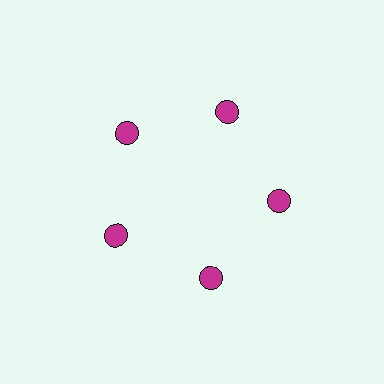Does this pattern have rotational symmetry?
Yes, this pattern has 5-fold rotational symmetry. It looks the same after rotating 72 degrees around the center.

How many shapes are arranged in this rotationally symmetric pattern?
There are 5 shapes, arranged in 5 groups of 1.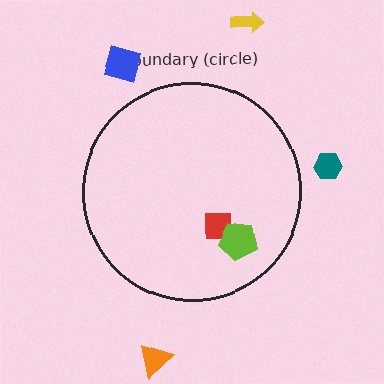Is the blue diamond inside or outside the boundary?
Outside.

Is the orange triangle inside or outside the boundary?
Outside.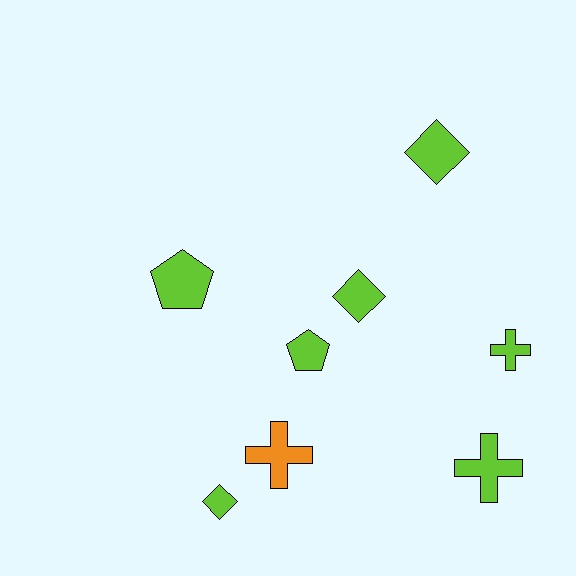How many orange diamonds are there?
There are no orange diamonds.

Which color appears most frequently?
Lime, with 7 objects.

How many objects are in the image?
There are 8 objects.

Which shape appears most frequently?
Diamond, with 3 objects.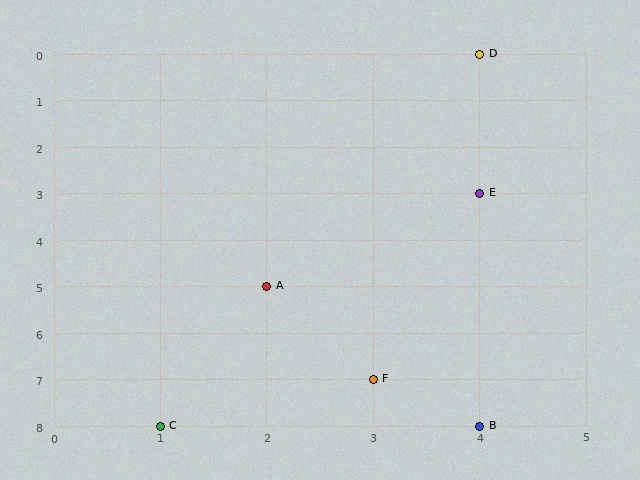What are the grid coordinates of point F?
Point F is at grid coordinates (3, 7).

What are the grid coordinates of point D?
Point D is at grid coordinates (4, 0).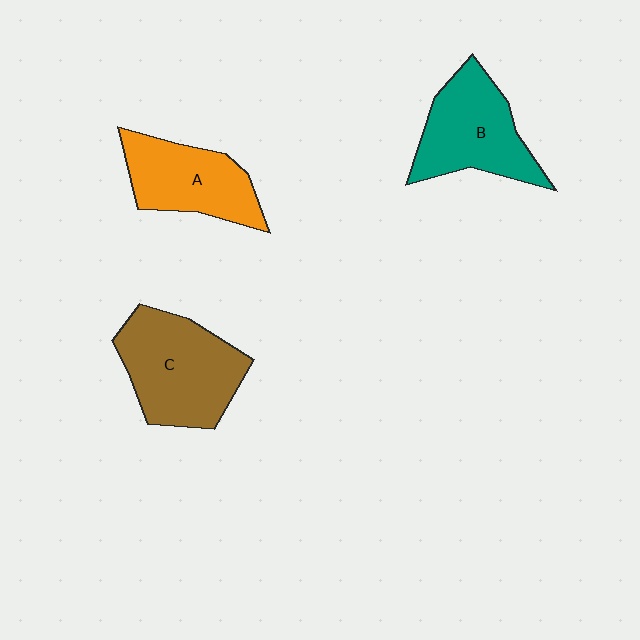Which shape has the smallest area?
Shape A (orange).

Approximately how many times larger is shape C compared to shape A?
Approximately 1.3 times.